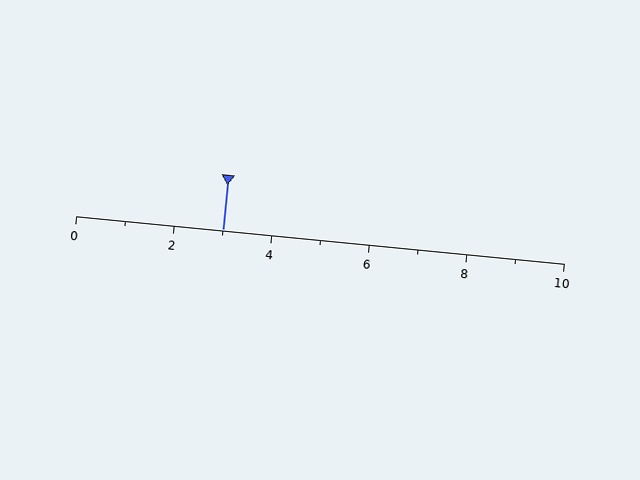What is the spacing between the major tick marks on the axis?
The major ticks are spaced 2 apart.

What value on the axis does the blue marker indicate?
The marker indicates approximately 3.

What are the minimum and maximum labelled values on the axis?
The axis runs from 0 to 10.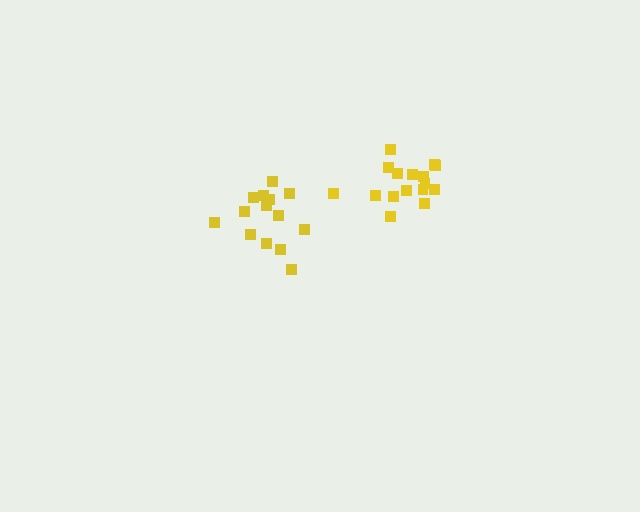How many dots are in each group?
Group 1: 16 dots, Group 2: 14 dots (30 total).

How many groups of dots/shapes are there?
There are 2 groups.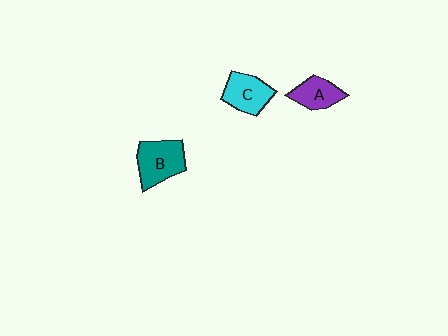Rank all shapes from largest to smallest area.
From largest to smallest: B (teal), C (cyan), A (purple).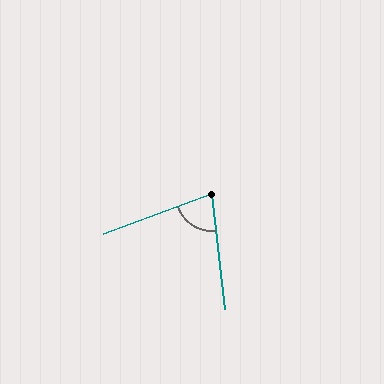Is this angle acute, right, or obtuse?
It is acute.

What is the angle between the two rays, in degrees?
Approximately 76 degrees.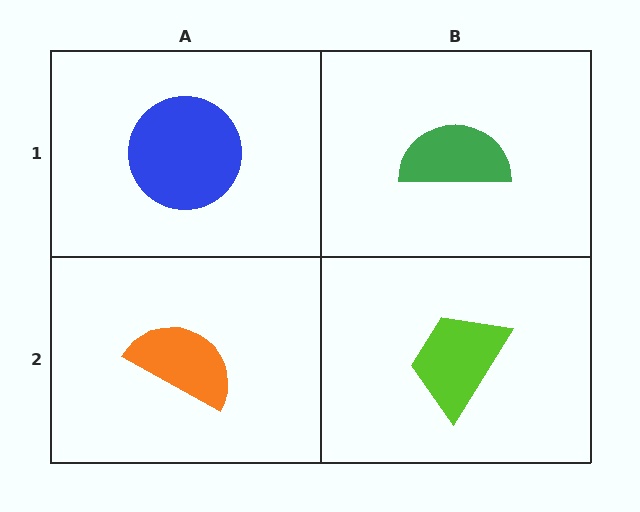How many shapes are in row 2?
2 shapes.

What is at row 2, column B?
A lime trapezoid.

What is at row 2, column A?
An orange semicircle.